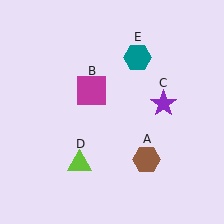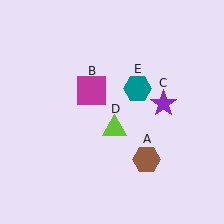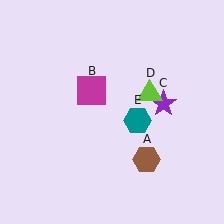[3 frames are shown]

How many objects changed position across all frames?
2 objects changed position: lime triangle (object D), teal hexagon (object E).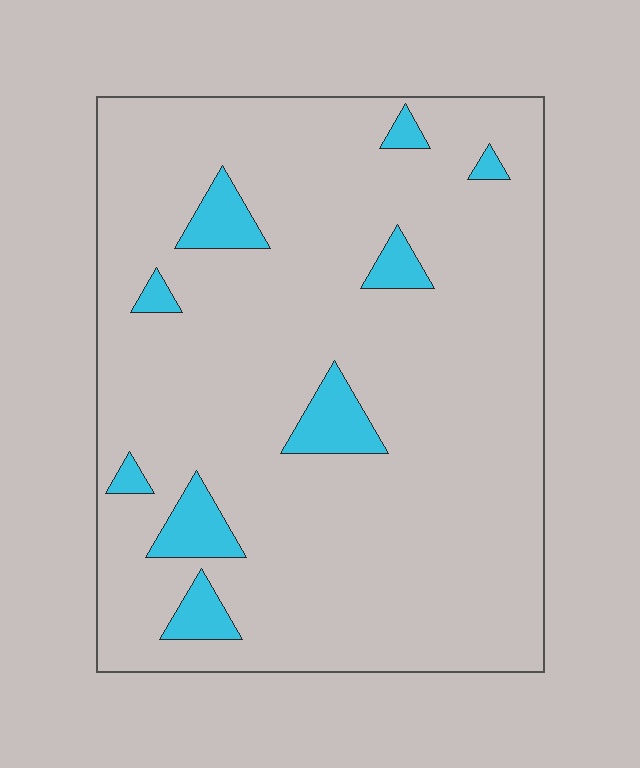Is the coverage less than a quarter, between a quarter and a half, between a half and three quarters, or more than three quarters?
Less than a quarter.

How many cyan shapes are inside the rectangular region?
9.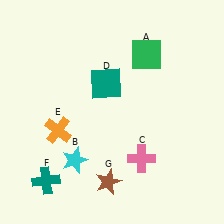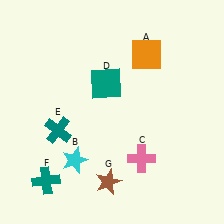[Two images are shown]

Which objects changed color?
A changed from green to orange. E changed from orange to teal.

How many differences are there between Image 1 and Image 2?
There are 2 differences between the two images.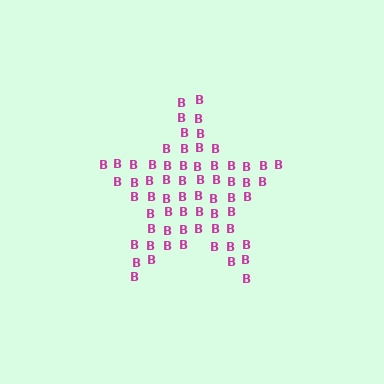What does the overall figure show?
The overall figure shows a star.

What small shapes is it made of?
It is made of small letter B's.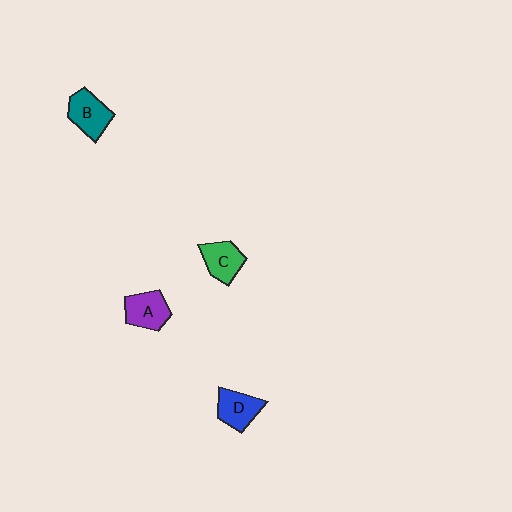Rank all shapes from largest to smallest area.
From largest to smallest: B (teal), A (purple), D (blue), C (green).